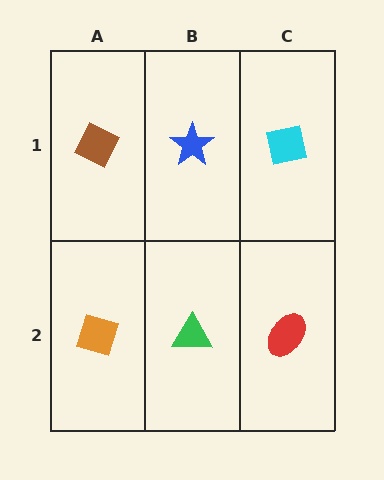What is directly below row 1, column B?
A green triangle.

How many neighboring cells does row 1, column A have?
2.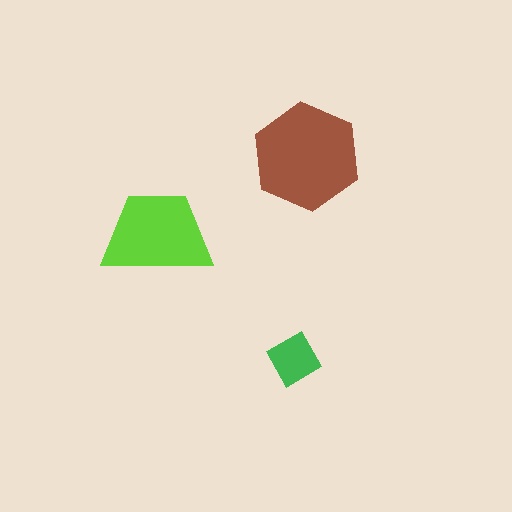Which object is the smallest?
The green diamond.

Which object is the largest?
The brown hexagon.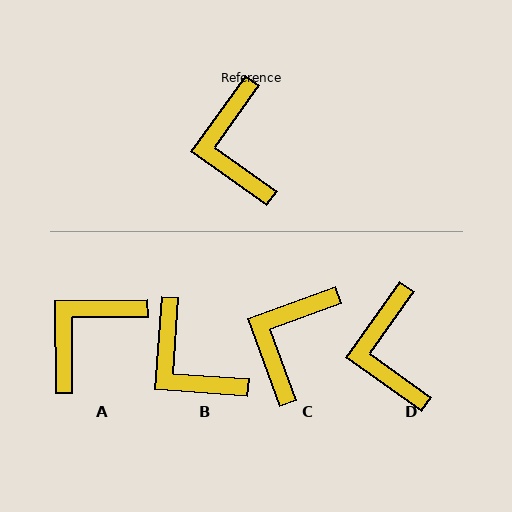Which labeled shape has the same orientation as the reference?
D.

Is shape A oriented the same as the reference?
No, it is off by about 54 degrees.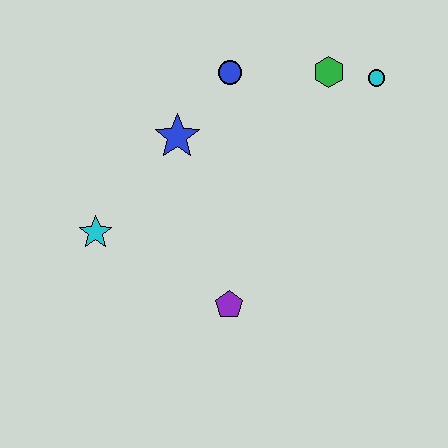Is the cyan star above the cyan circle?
No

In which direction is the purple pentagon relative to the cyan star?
The purple pentagon is to the right of the cyan star.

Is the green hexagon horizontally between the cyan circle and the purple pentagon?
Yes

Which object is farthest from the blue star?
The cyan circle is farthest from the blue star.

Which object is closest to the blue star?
The blue circle is closest to the blue star.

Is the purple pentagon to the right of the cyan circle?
No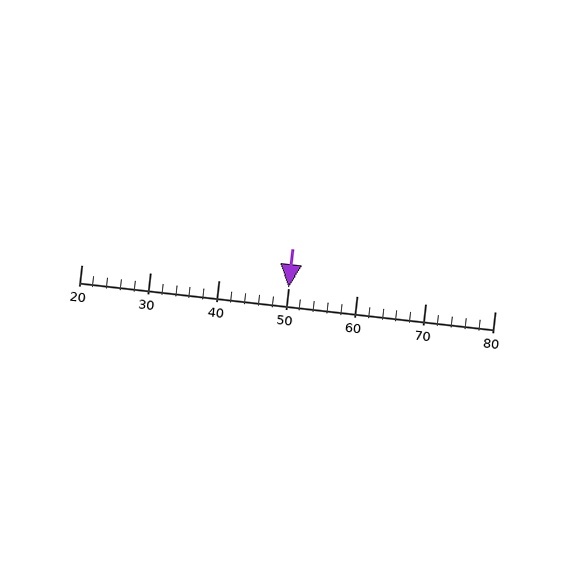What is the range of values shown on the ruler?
The ruler shows values from 20 to 80.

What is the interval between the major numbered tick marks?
The major tick marks are spaced 10 units apart.